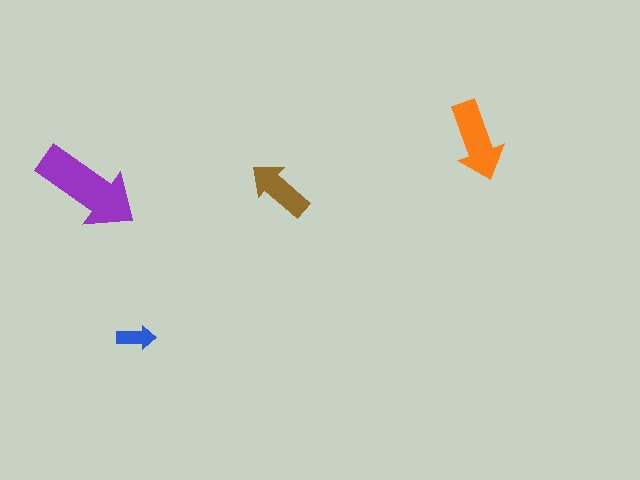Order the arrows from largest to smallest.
the purple one, the orange one, the brown one, the blue one.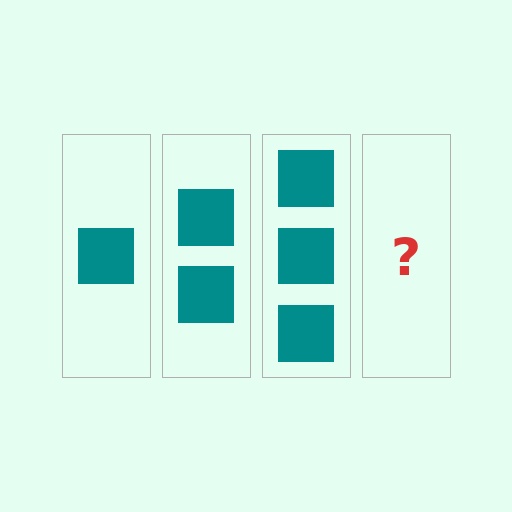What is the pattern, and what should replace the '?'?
The pattern is that each step adds one more square. The '?' should be 4 squares.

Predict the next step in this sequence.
The next step is 4 squares.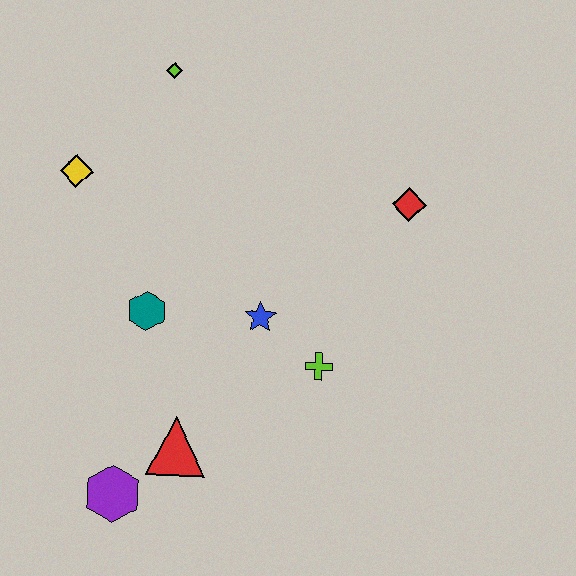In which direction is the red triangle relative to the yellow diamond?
The red triangle is below the yellow diamond.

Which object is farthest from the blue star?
The lime diamond is farthest from the blue star.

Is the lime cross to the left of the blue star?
No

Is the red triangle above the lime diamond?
No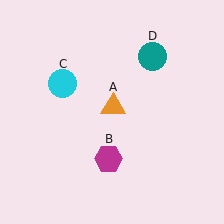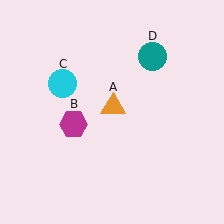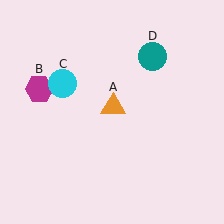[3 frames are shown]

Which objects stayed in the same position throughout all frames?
Orange triangle (object A) and cyan circle (object C) and teal circle (object D) remained stationary.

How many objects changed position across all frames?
1 object changed position: magenta hexagon (object B).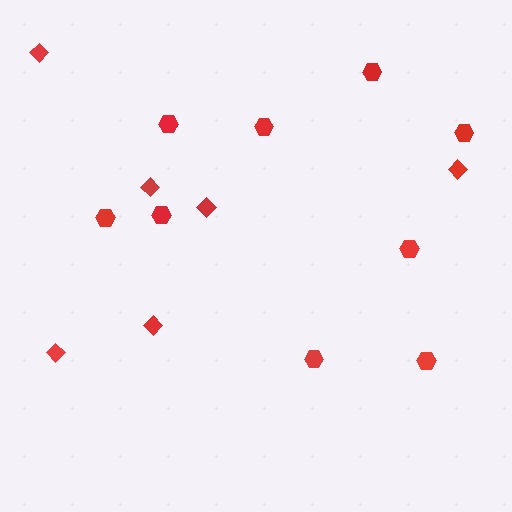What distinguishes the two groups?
There are 2 groups: one group of hexagons (9) and one group of diamonds (6).